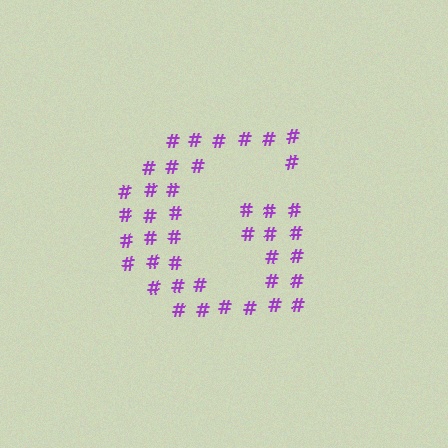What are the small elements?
The small elements are hash symbols.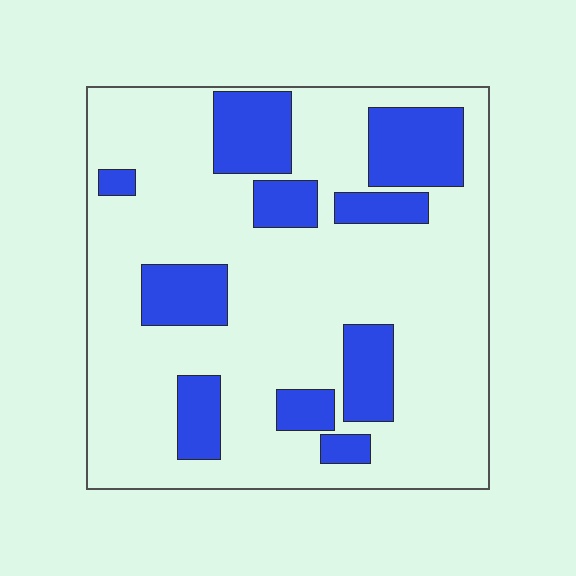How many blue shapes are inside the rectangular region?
10.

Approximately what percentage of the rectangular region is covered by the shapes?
Approximately 25%.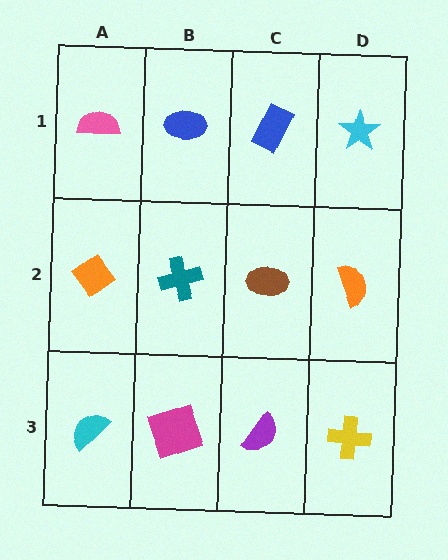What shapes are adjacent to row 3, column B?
A teal cross (row 2, column B), a cyan semicircle (row 3, column A), a purple semicircle (row 3, column C).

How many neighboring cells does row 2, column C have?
4.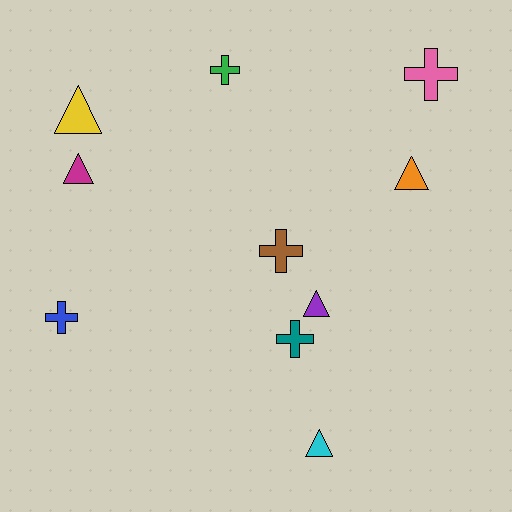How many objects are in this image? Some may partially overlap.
There are 10 objects.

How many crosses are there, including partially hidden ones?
There are 5 crosses.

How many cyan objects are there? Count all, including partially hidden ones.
There is 1 cyan object.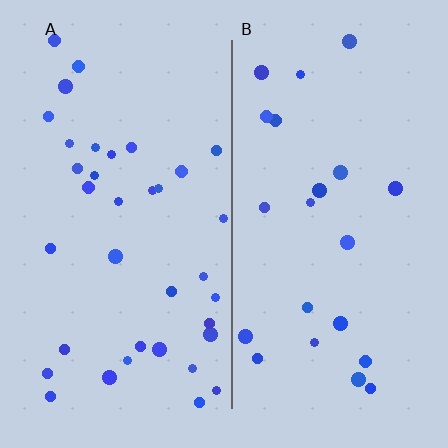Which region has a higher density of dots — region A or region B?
A (the left).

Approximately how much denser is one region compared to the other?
Approximately 1.7× — region A over region B.